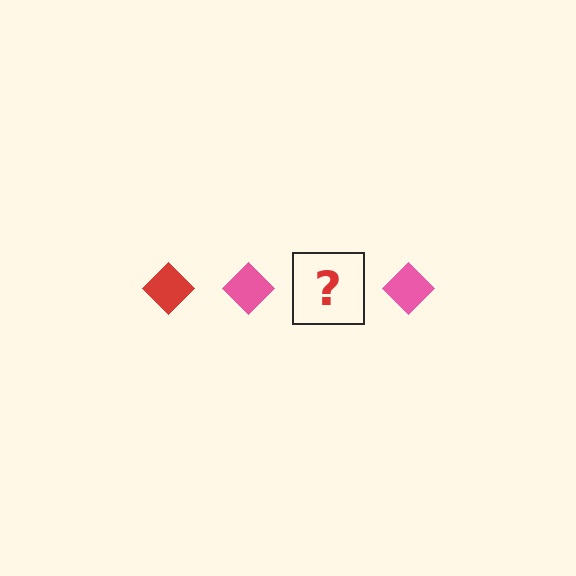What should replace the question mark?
The question mark should be replaced with a red diamond.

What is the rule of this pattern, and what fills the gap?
The rule is that the pattern cycles through red, pink diamonds. The gap should be filled with a red diamond.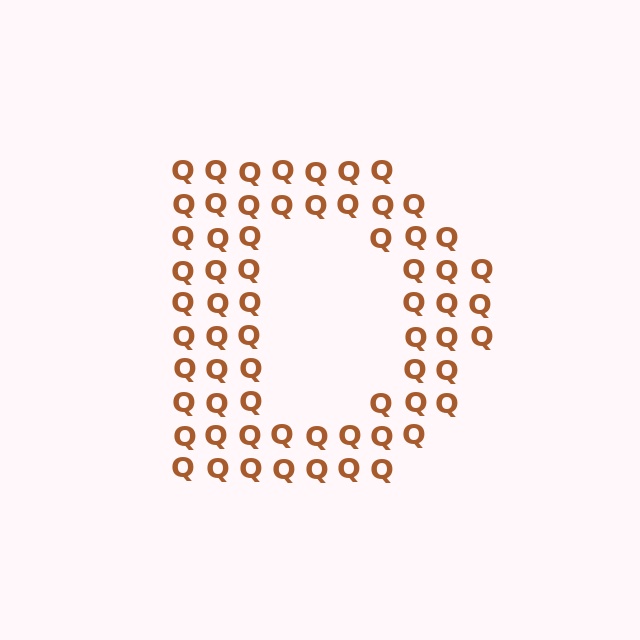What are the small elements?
The small elements are letter Q's.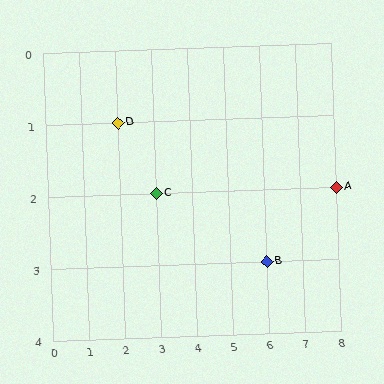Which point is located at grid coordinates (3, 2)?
Point C is at (3, 2).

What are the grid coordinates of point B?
Point B is at grid coordinates (6, 3).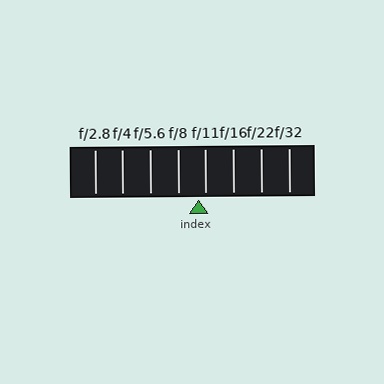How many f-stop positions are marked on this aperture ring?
There are 8 f-stop positions marked.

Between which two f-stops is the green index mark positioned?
The index mark is between f/8 and f/11.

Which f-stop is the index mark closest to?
The index mark is closest to f/11.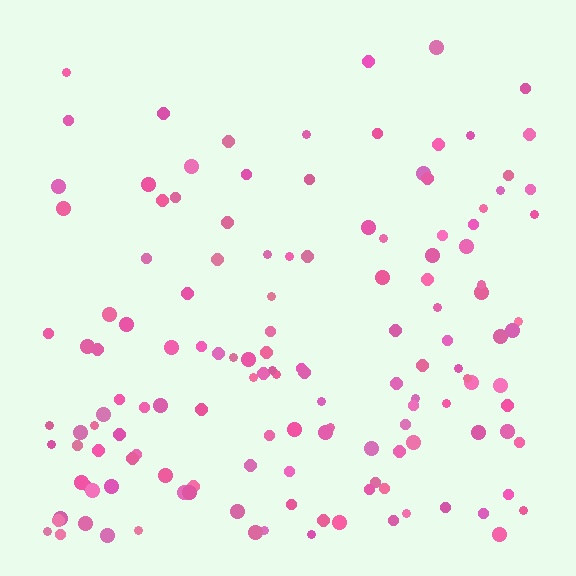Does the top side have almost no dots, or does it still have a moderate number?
Still a moderate number, just noticeably fewer than the bottom.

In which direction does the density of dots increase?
From top to bottom, with the bottom side densest.